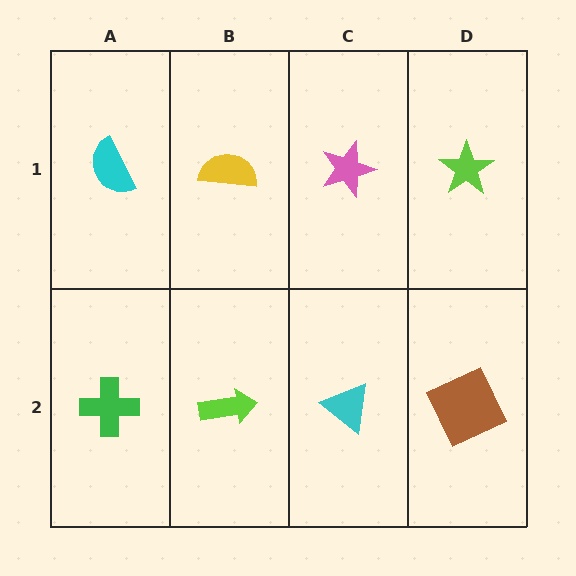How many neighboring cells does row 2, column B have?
3.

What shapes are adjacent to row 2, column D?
A lime star (row 1, column D), a cyan triangle (row 2, column C).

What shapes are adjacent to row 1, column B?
A lime arrow (row 2, column B), a cyan semicircle (row 1, column A), a pink star (row 1, column C).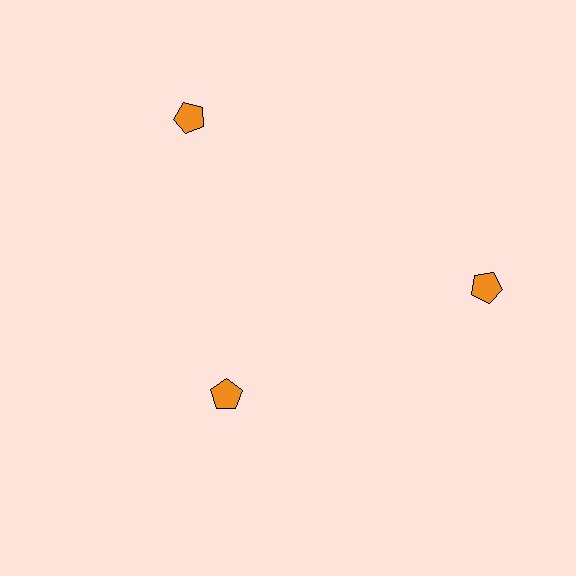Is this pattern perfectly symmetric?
No. The 3 orange pentagons are arranged in a ring, but one element near the 7 o'clock position is pulled inward toward the center, breaking the 3-fold rotational symmetry.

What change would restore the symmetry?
The symmetry would be restored by moving it outward, back onto the ring so that all 3 pentagons sit at equal angles and equal distance from the center.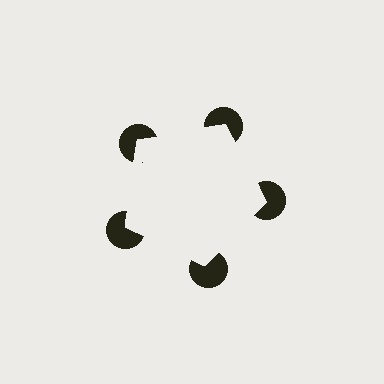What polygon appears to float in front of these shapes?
An illusory pentagon — its edges are inferred from the aligned wedge cuts in the pac-man discs, not physically drawn.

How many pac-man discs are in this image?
There are 5 — one at each vertex of the illusory pentagon.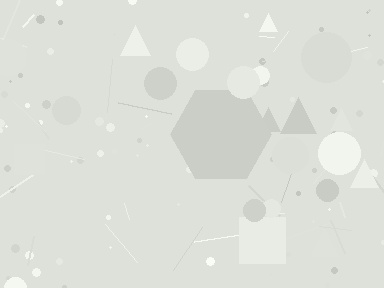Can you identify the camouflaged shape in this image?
The camouflaged shape is a hexagon.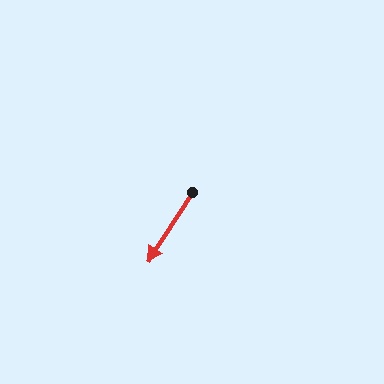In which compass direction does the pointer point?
Southwest.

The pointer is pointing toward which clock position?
Roughly 7 o'clock.